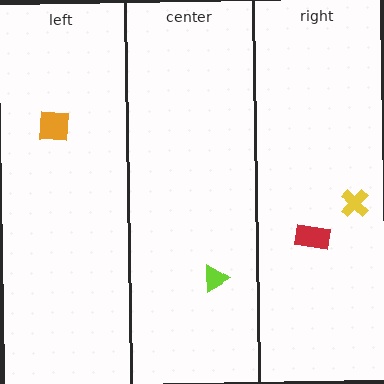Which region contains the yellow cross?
The right region.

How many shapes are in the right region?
2.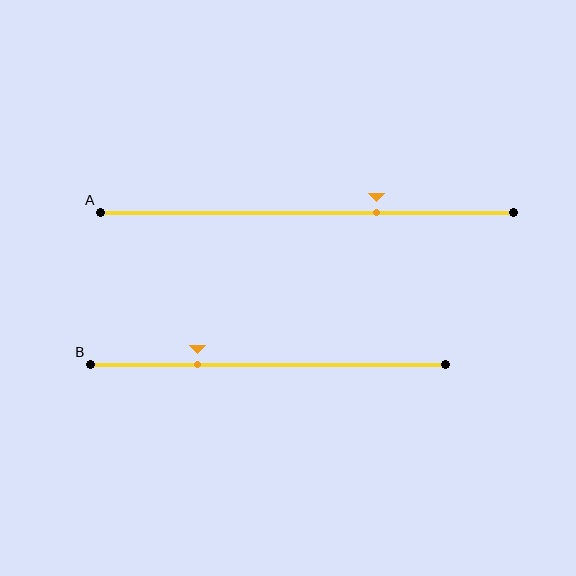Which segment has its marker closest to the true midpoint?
Segment A has its marker closest to the true midpoint.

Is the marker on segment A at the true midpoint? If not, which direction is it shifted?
No, the marker on segment A is shifted to the right by about 17% of the segment length.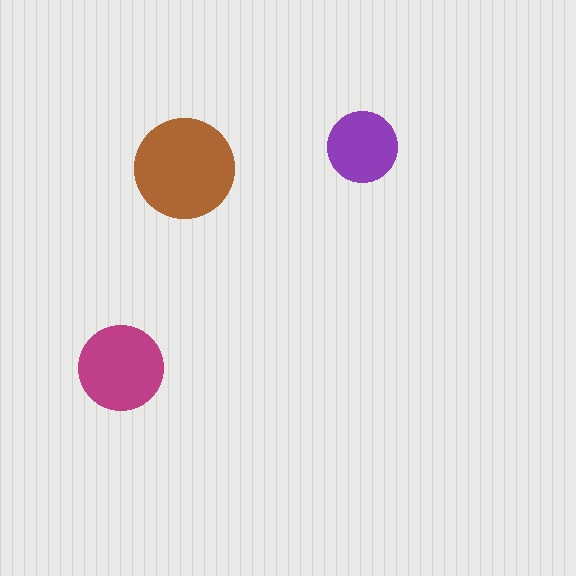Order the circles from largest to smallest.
the brown one, the magenta one, the purple one.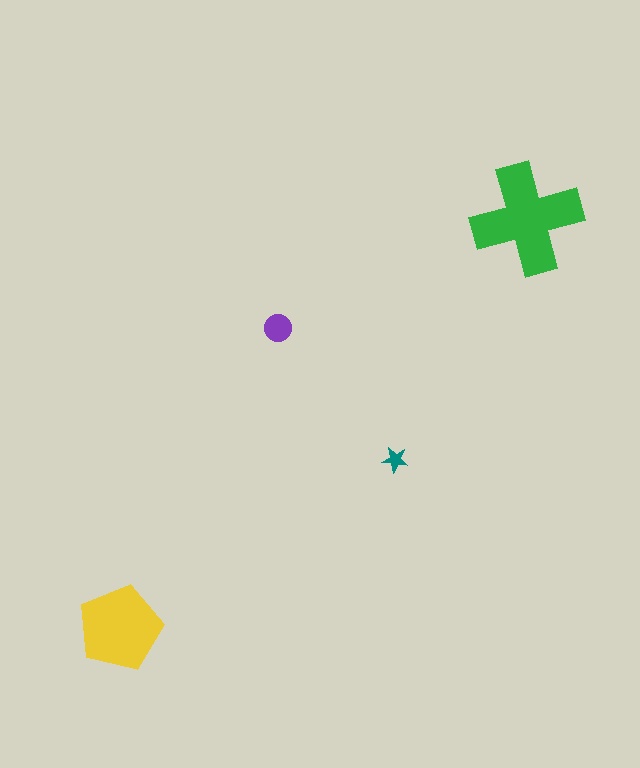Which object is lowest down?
The yellow pentagon is bottommost.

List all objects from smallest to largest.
The teal star, the purple circle, the yellow pentagon, the green cross.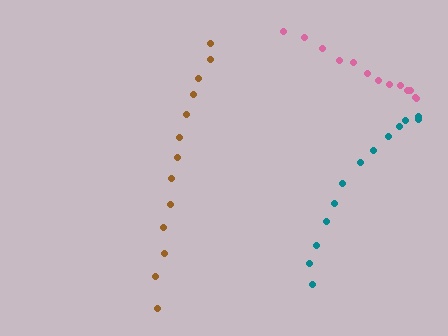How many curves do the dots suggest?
There are 3 distinct paths.